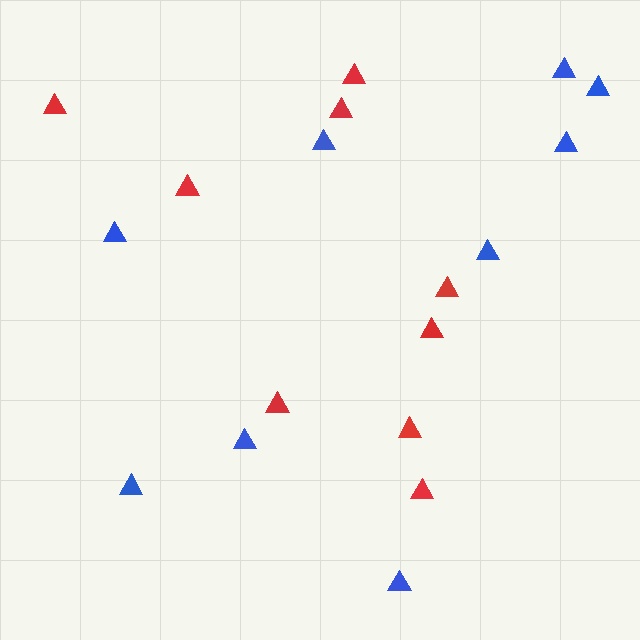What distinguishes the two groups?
There are 2 groups: one group of red triangles (9) and one group of blue triangles (9).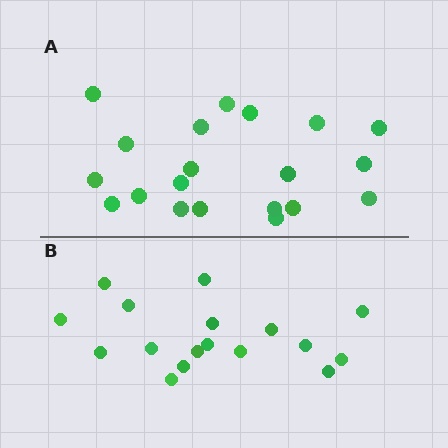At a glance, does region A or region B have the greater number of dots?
Region A (the top region) has more dots.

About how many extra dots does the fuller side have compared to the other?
Region A has just a few more — roughly 2 or 3 more dots than region B.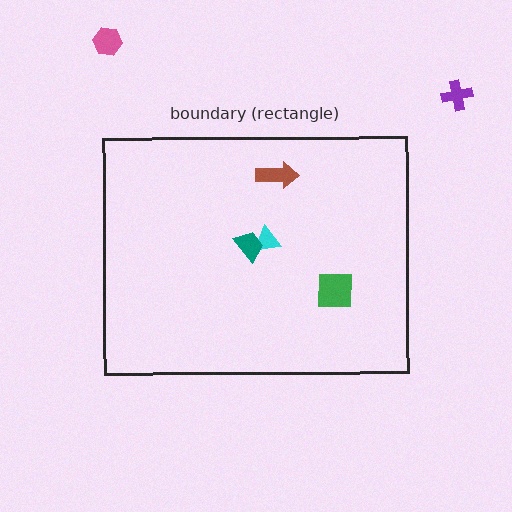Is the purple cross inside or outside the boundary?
Outside.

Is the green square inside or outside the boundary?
Inside.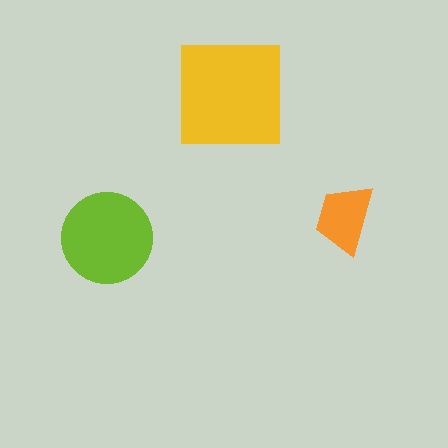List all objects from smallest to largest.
The orange trapezoid, the lime circle, the yellow square.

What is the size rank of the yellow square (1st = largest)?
1st.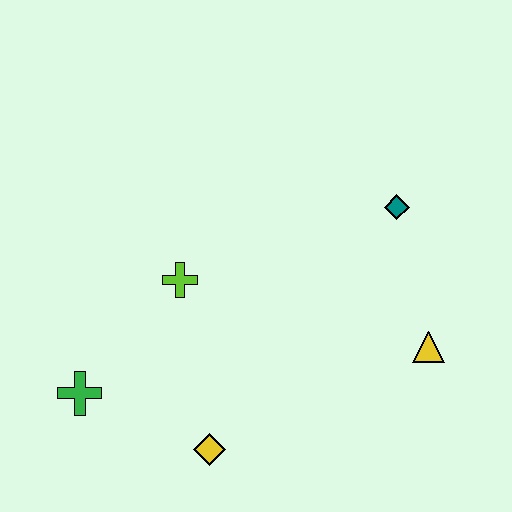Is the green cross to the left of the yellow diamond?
Yes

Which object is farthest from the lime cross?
The yellow triangle is farthest from the lime cross.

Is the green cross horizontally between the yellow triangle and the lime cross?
No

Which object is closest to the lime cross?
The green cross is closest to the lime cross.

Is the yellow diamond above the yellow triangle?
No